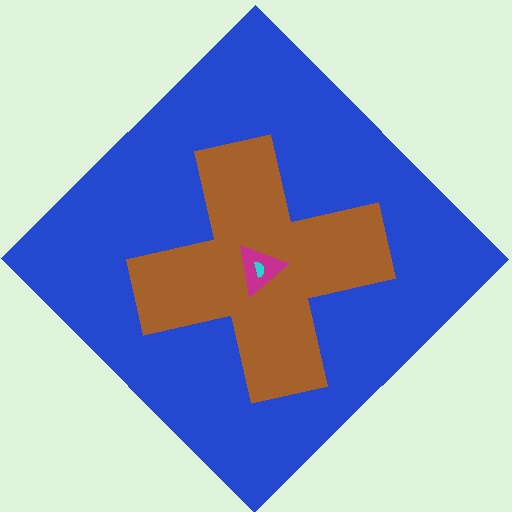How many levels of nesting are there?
4.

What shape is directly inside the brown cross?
The magenta triangle.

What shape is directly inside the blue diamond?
The brown cross.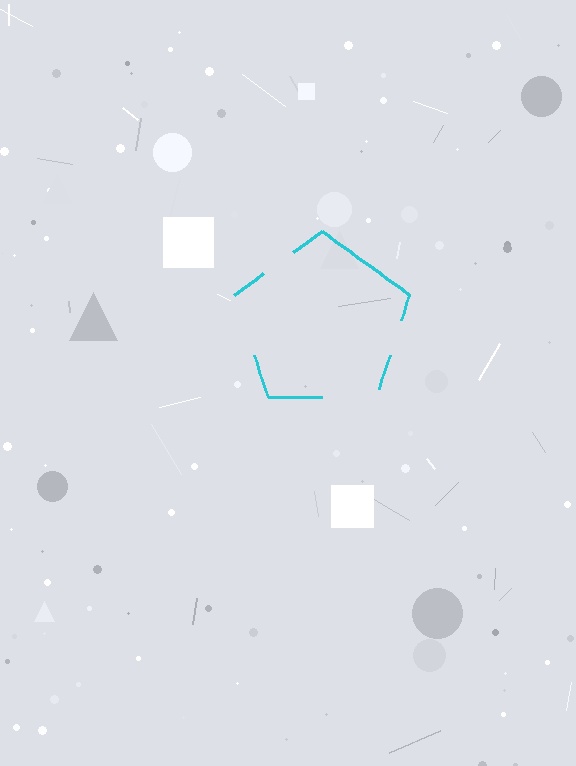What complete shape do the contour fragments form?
The contour fragments form a pentagon.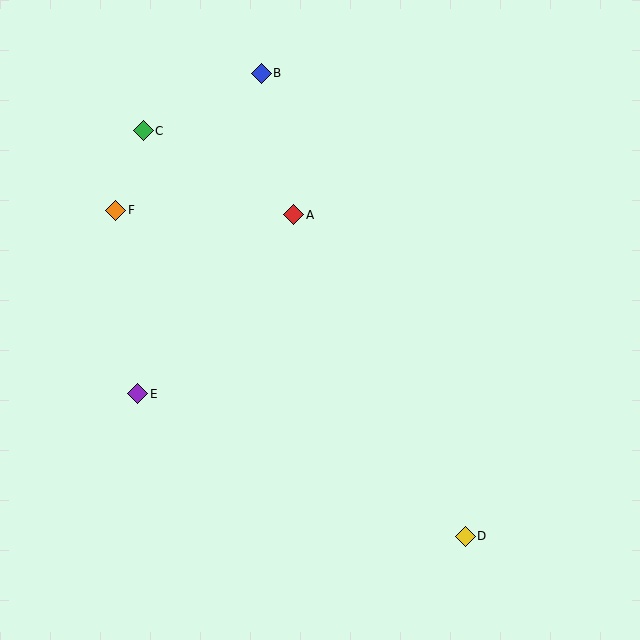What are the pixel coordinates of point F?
Point F is at (116, 210).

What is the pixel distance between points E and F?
The distance between E and F is 185 pixels.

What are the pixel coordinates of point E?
Point E is at (138, 394).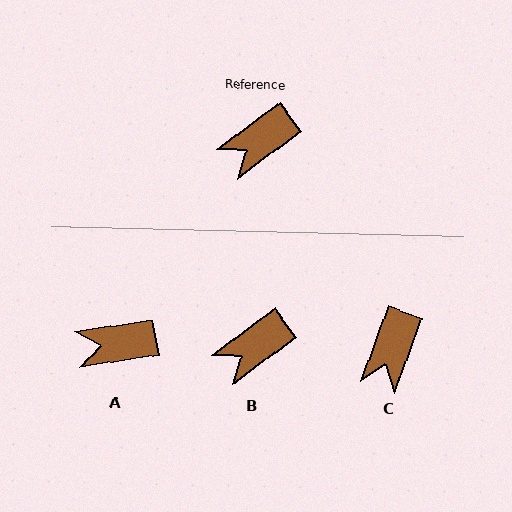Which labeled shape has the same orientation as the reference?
B.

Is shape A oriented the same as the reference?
No, it is off by about 28 degrees.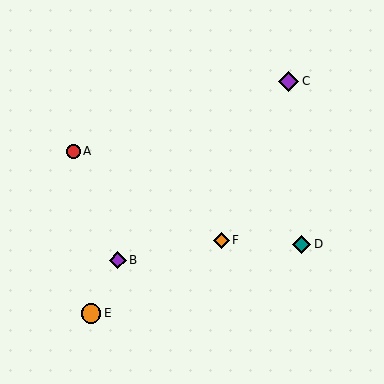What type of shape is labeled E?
Shape E is an orange circle.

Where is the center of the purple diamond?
The center of the purple diamond is at (288, 81).